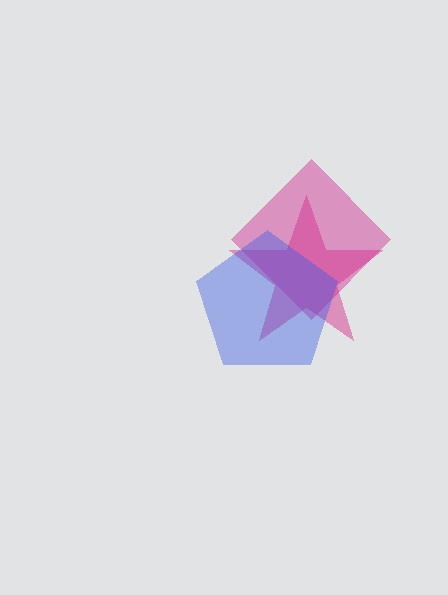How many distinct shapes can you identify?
There are 3 distinct shapes: a pink star, a magenta diamond, a blue pentagon.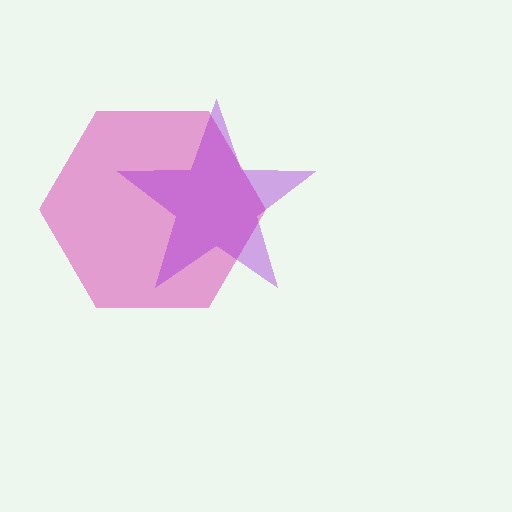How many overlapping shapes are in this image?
There are 2 overlapping shapes in the image.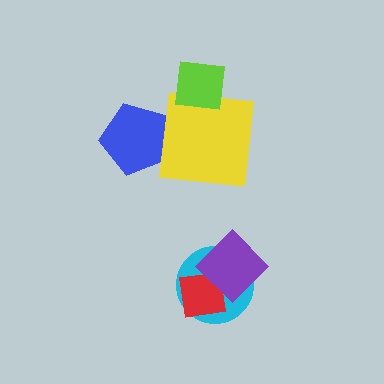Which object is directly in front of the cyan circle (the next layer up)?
The red square is directly in front of the cyan circle.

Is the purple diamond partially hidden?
No, no other shape covers it.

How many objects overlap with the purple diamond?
2 objects overlap with the purple diamond.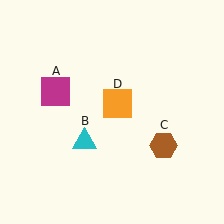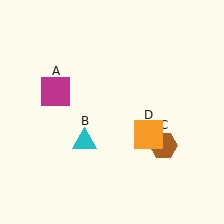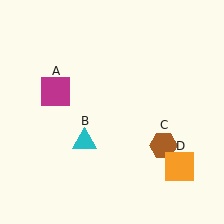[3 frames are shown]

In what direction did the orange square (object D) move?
The orange square (object D) moved down and to the right.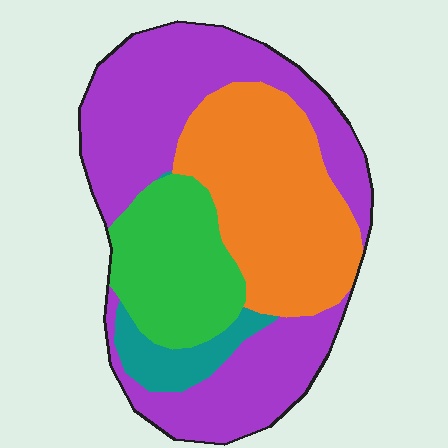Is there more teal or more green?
Green.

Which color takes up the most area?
Purple, at roughly 45%.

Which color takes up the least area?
Teal, at roughly 5%.